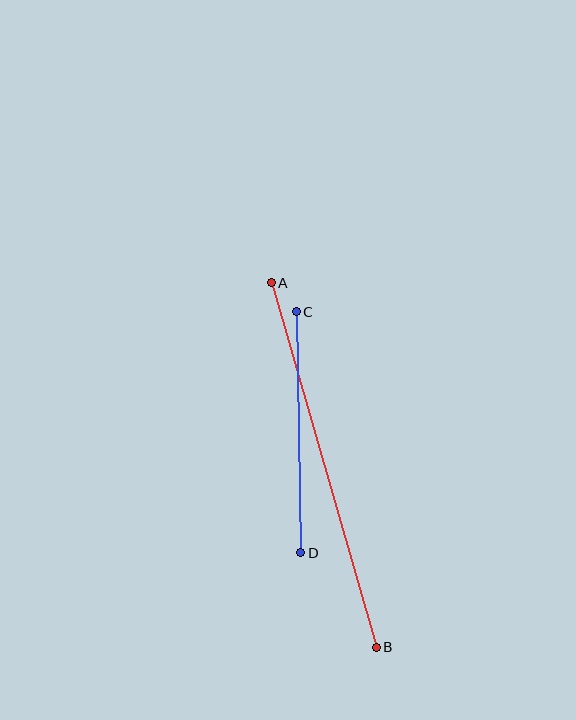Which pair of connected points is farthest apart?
Points A and B are farthest apart.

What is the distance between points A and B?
The distance is approximately 379 pixels.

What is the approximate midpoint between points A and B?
The midpoint is at approximately (324, 465) pixels.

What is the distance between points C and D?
The distance is approximately 241 pixels.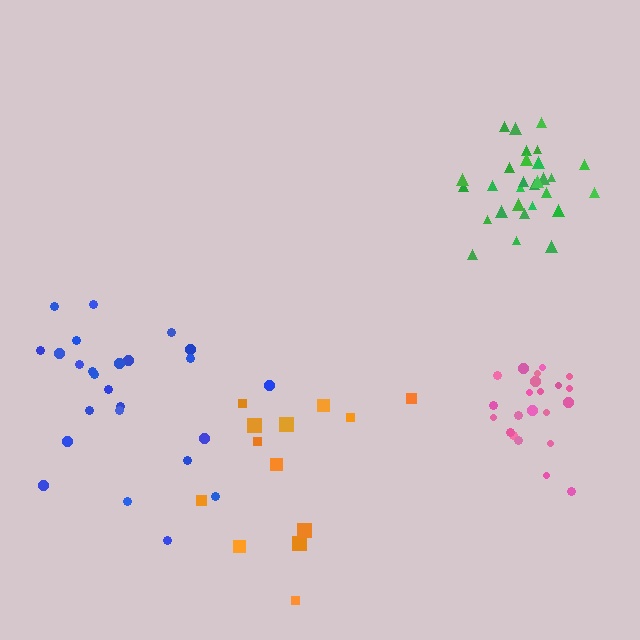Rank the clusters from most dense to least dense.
pink, green, blue, orange.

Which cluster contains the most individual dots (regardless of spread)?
Green (29).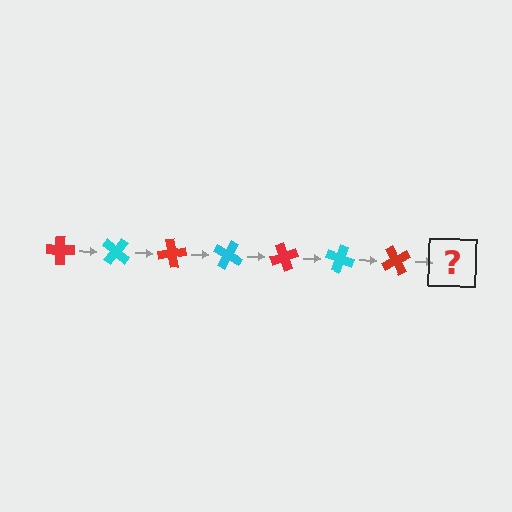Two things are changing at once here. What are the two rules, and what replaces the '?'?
The two rules are that it rotates 40 degrees each step and the color cycles through red and cyan. The '?' should be a cyan cross, rotated 280 degrees from the start.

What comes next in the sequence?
The next element should be a cyan cross, rotated 280 degrees from the start.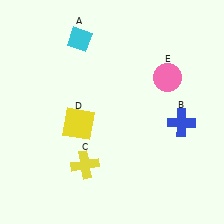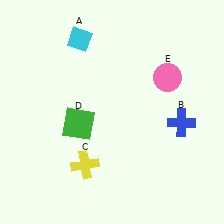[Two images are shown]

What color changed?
The square (D) changed from yellow in Image 1 to green in Image 2.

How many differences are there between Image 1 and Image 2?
There is 1 difference between the two images.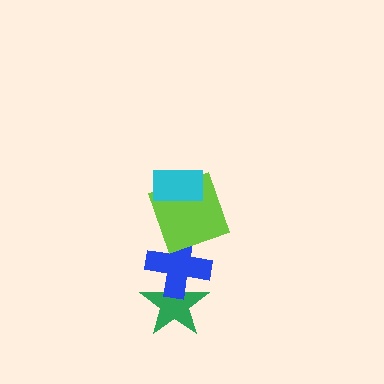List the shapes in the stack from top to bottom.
From top to bottom: the cyan rectangle, the lime square, the blue cross, the green star.